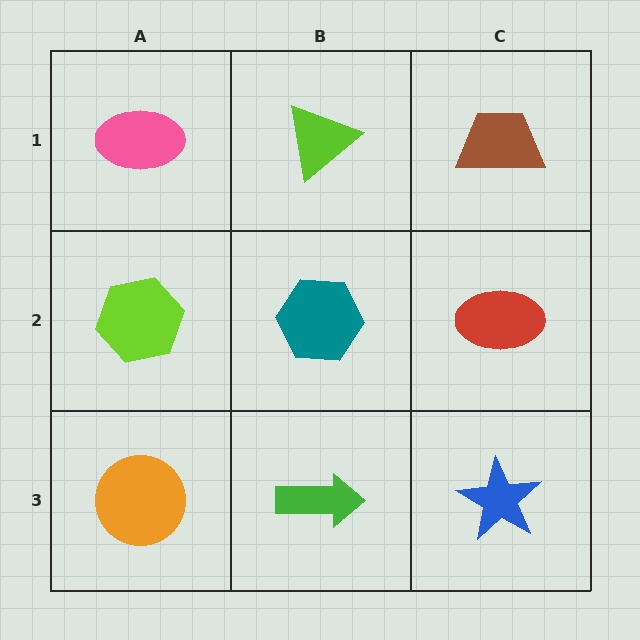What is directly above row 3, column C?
A red ellipse.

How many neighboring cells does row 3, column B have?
3.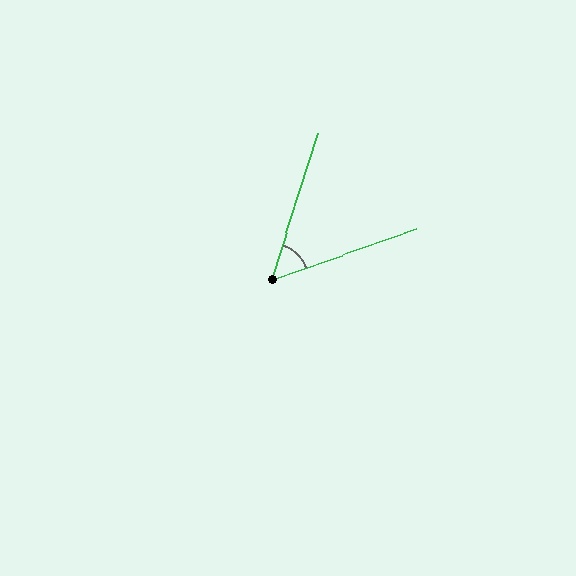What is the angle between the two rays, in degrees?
Approximately 53 degrees.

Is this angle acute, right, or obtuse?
It is acute.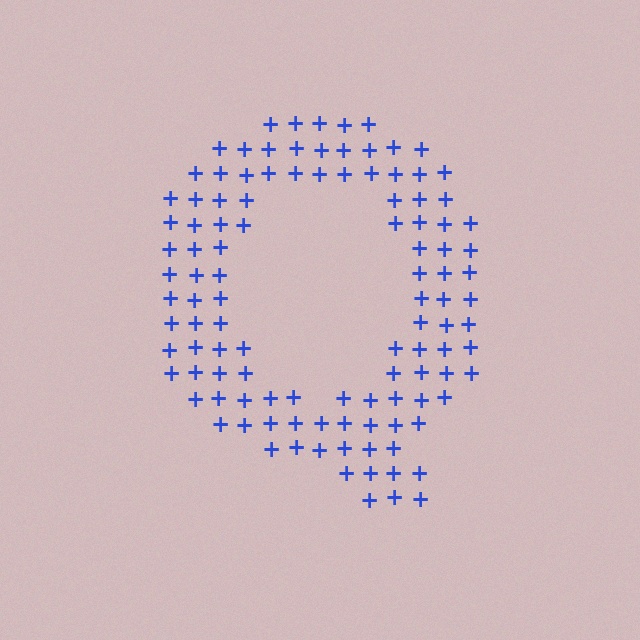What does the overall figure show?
The overall figure shows the letter Q.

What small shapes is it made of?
It is made of small plus signs.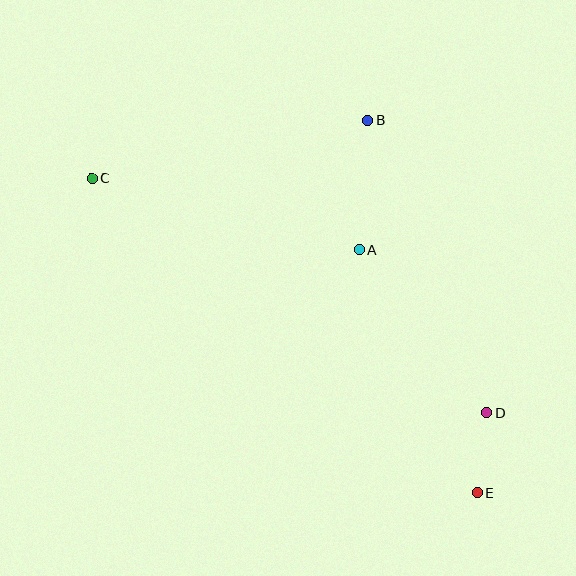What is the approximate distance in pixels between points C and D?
The distance between C and D is approximately 459 pixels.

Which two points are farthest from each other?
Points C and E are farthest from each other.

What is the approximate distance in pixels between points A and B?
The distance between A and B is approximately 130 pixels.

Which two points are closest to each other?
Points D and E are closest to each other.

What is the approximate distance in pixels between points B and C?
The distance between B and C is approximately 283 pixels.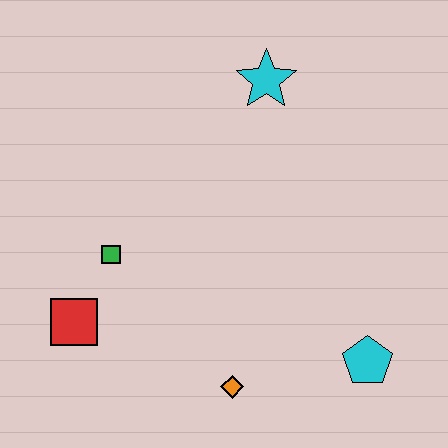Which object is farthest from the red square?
The cyan star is farthest from the red square.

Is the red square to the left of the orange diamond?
Yes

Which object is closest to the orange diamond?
The cyan pentagon is closest to the orange diamond.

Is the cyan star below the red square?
No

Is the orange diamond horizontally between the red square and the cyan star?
Yes